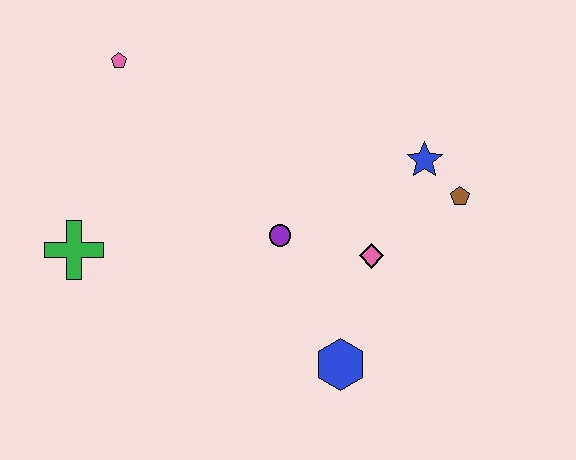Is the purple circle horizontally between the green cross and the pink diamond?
Yes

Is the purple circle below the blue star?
Yes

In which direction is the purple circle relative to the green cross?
The purple circle is to the right of the green cross.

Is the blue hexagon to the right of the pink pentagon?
Yes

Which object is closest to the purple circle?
The pink diamond is closest to the purple circle.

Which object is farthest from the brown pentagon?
The green cross is farthest from the brown pentagon.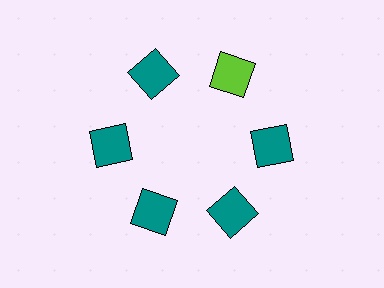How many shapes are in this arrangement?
There are 6 shapes arranged in a ring pattern.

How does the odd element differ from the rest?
It has a different color: lime instead of teal.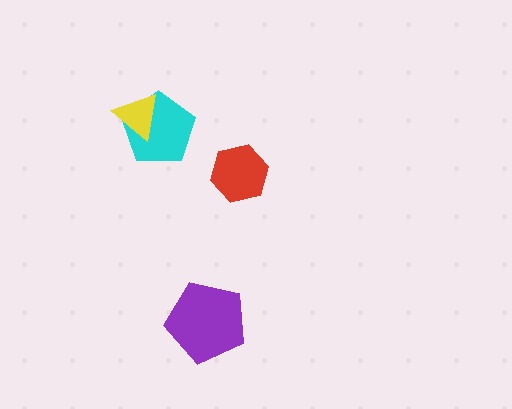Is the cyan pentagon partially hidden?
Yes, it is partially covered by another shape.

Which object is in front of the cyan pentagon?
The yellow triangle is in front of the cyan pentagon.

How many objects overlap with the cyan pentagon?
1 object overlaps with the cyan pentagon.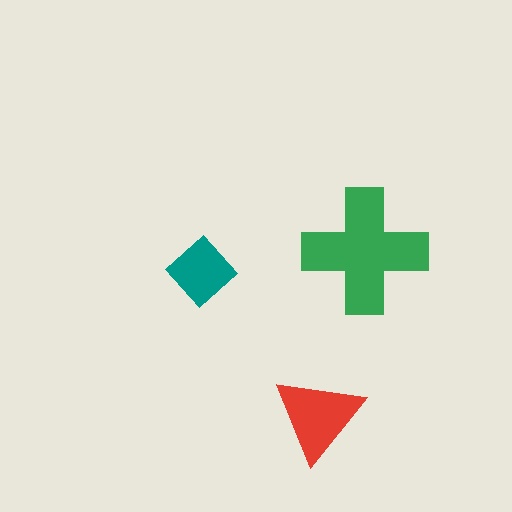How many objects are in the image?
There are 3 objects in the image.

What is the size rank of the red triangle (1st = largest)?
2nd.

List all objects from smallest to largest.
The teal diamond, the red triangle, the green cross.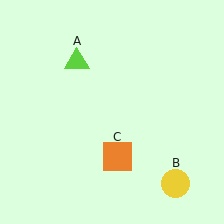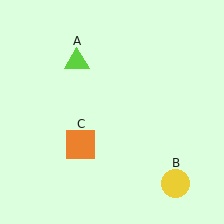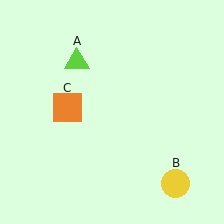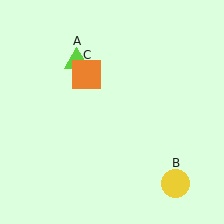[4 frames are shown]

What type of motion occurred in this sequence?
The orange square (object C) rotated clockwise around the center of the scene.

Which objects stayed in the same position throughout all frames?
Lime triangle (object A) and yellow circle (object B) remained stationary.